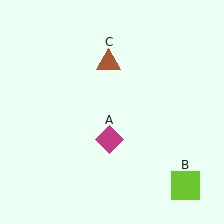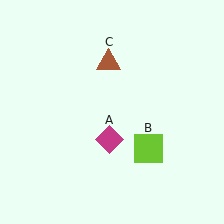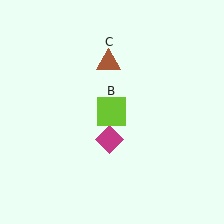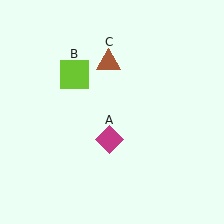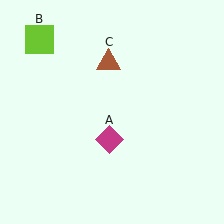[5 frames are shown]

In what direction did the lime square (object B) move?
The lime square (object B) moved up and to the left.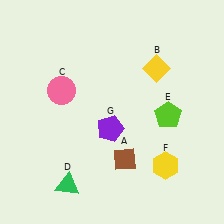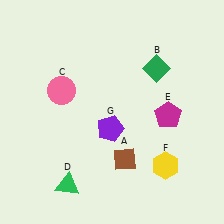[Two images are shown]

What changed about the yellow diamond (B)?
In Image 1, B is yellow. In Image 2, it changed to green.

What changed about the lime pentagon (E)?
In Image 1, E is lime. In Image 2, it changed to magenta.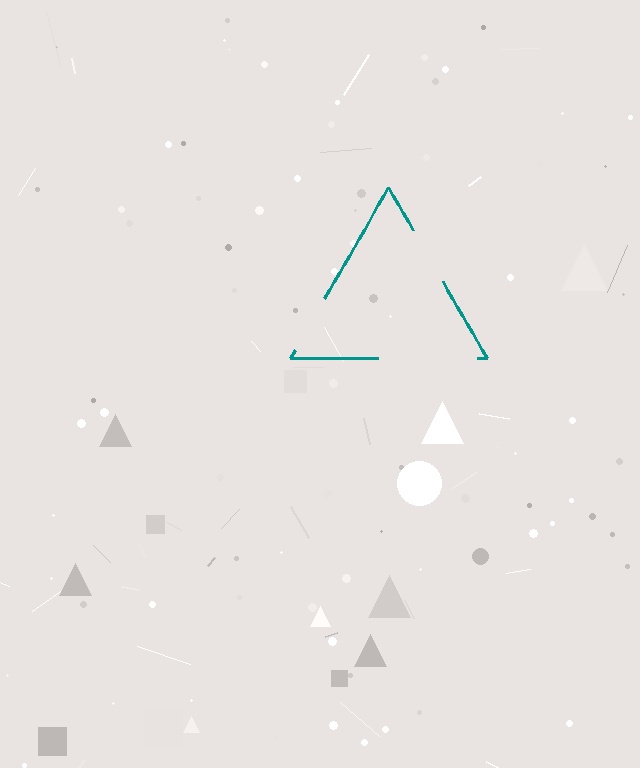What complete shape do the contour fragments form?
The contour fragments form a triangle.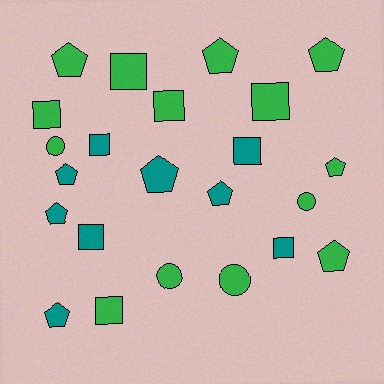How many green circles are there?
There are 4 green circles.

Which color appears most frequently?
Green, with 14 objects.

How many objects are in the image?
There are 23 objects.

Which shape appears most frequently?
Pentagon, with 10 objects.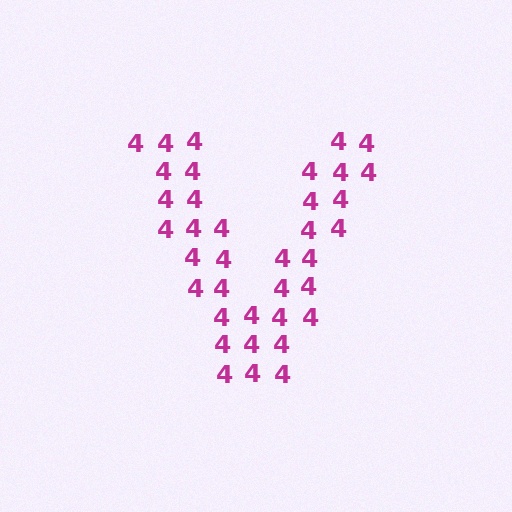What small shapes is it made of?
It is made of small digit 4's.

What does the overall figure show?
The overall figure shows the letter V.